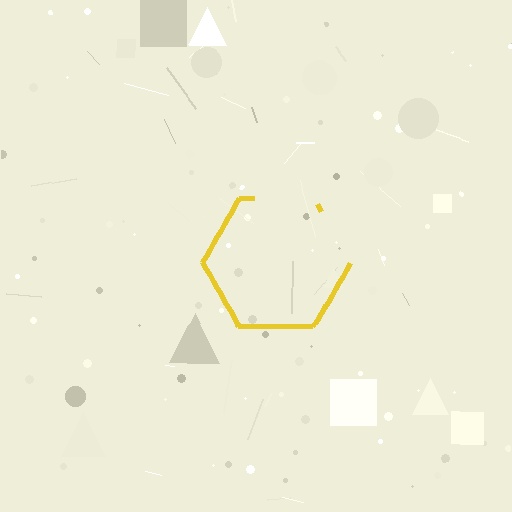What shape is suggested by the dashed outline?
The dashed outline suggests a hexagon.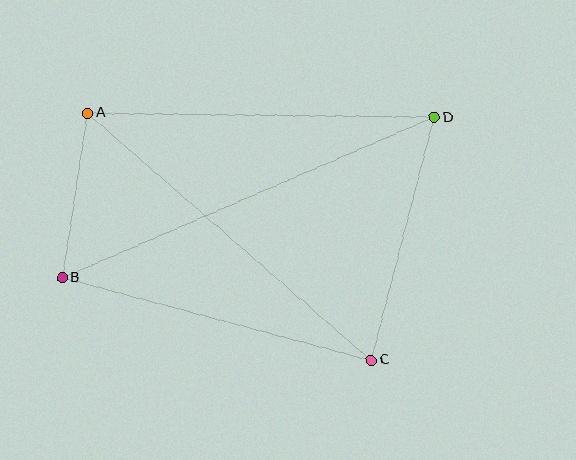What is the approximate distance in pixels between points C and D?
The distance between C and D is approximately 251 pixels.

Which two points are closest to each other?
Points A and B are closest to each other.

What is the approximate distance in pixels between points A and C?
The distance between A and C is approximately 376 pixels.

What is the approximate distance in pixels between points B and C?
The distance between B and C is approximately 320 pixels.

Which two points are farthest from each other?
Points B and D are farthest from each other.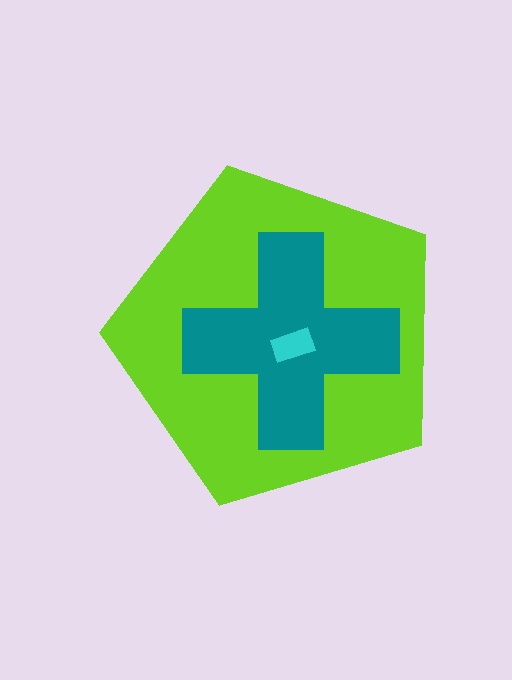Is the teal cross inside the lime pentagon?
Yes.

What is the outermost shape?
The lime pentagon.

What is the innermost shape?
The cyan rectangle.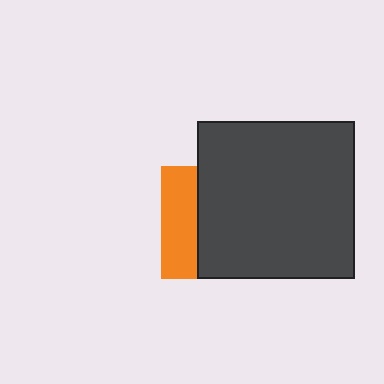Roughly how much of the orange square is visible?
A small part of it is visible (roughly 32%).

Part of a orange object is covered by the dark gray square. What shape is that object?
It is a square.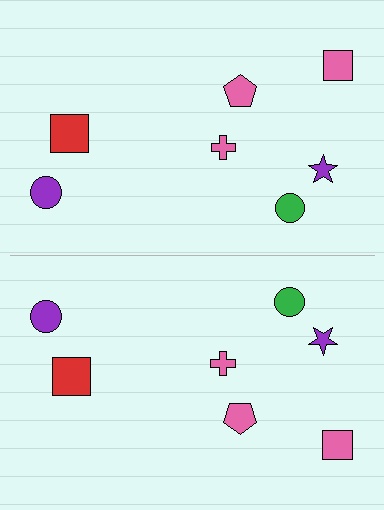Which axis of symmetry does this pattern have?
The pattern has a horizontal axis of symmetry running through the center of the image.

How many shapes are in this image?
There are 14 shapes in this image.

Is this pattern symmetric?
Yes, this pattern has bilateral (reflection) symmetry.